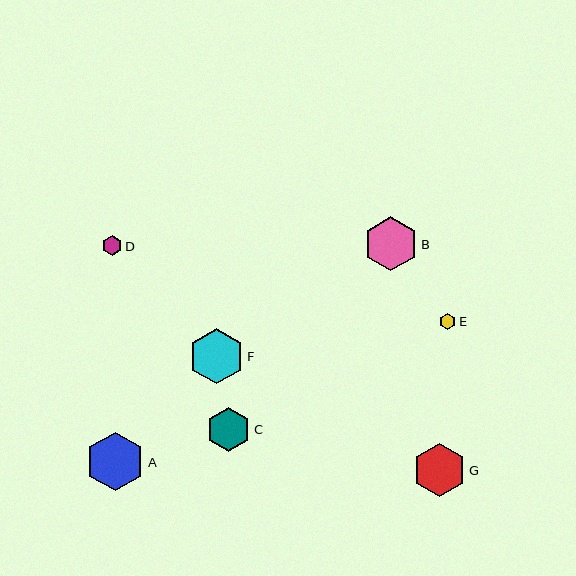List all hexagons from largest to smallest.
From largest to smallest: A, F, B, G, C, D, E.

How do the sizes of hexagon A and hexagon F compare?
Hexagon A and hexagon F are approximately the same size.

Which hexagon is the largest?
Hexagon A is the largest with a size of approximately 59 pixels.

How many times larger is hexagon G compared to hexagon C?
Hexagon G is approximately 1.2 times the size of hexagon C.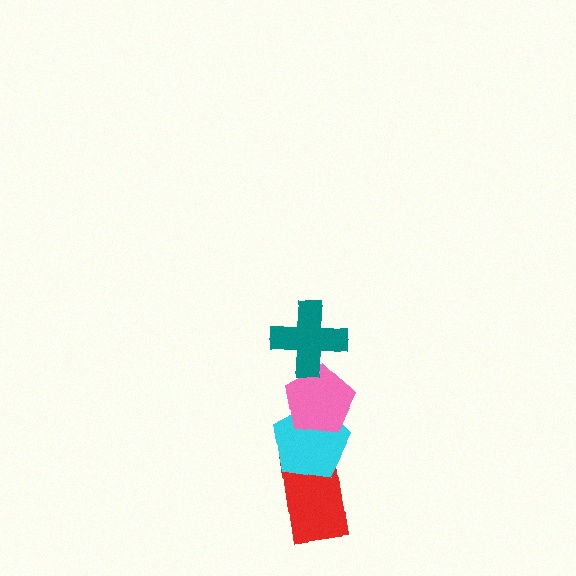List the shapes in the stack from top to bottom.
From top to bottom: the teal cross, the pink pentagon, the cyan pentagon, the red rectangle.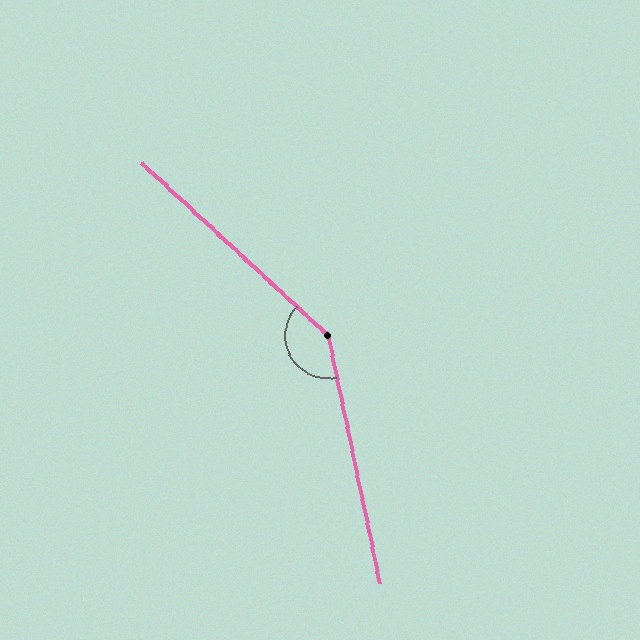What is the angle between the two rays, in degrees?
Approximately 145 degrees.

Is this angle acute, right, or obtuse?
It is obtuse.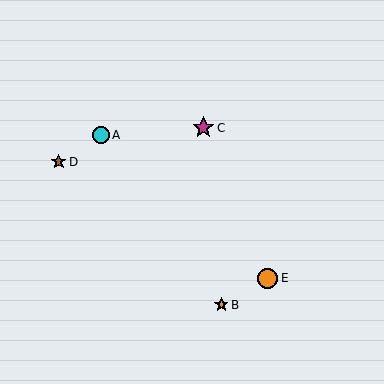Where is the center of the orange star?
The center of the orange star is at (221, 305).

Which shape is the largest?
The magenta star (labeled C) is the largest.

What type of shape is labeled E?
Shape E is an orange circle.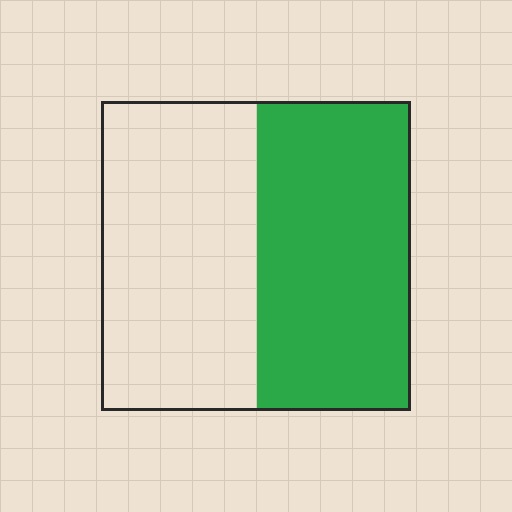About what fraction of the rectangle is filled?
About one half (1/2).